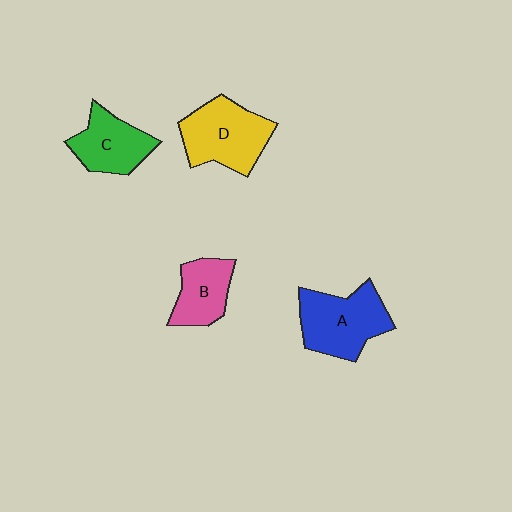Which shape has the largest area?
Shape A (blue).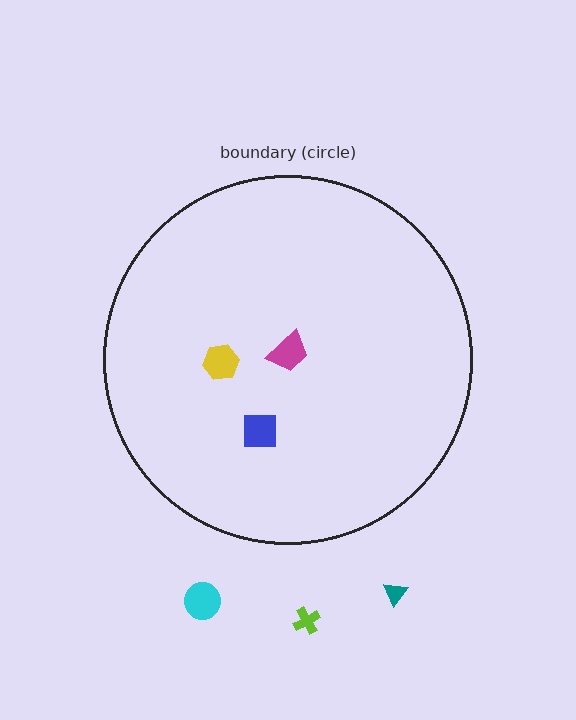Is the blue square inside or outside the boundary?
Inside.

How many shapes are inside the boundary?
3 inside, 3 outside.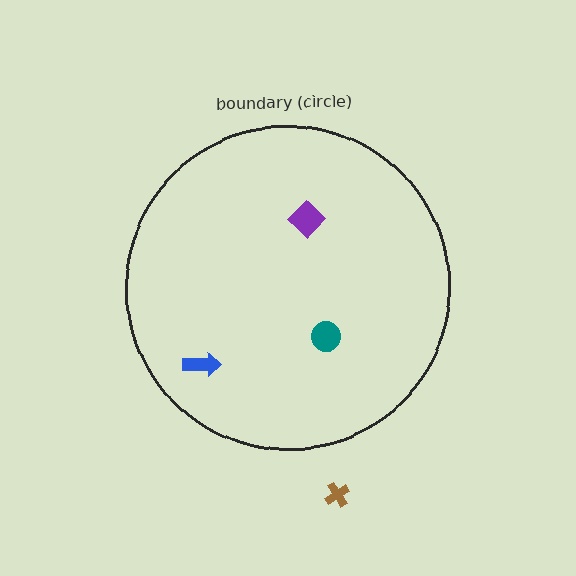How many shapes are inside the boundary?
3 inside, 1 outside.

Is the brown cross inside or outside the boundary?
Outside.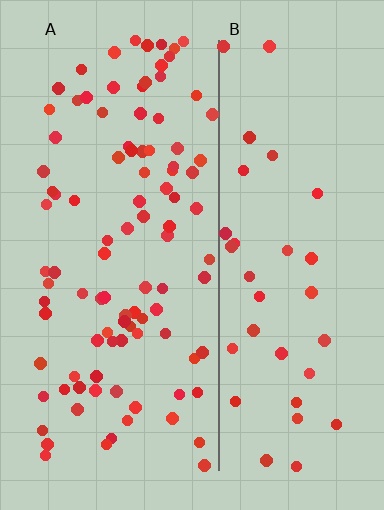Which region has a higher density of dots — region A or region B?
A (the left).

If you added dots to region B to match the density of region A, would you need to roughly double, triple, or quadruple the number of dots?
Approximately triple.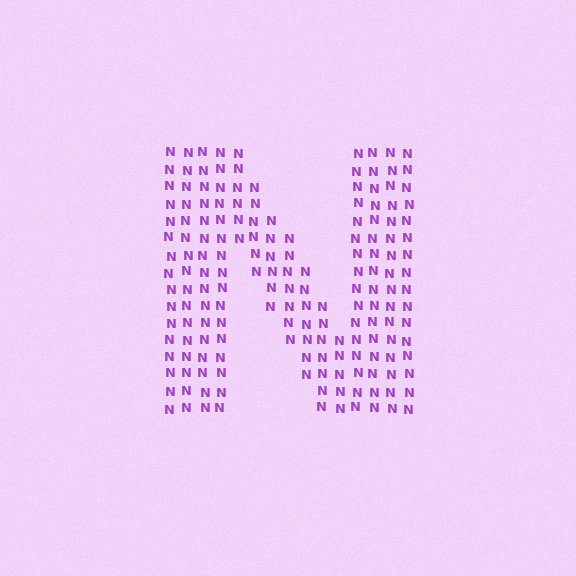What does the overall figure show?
The overall figure shows the letter N.